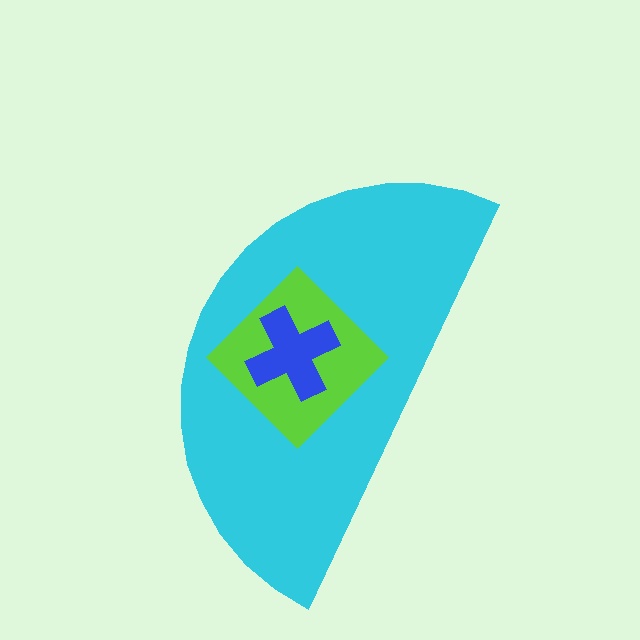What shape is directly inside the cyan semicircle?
The lime diamond.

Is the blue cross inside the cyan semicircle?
Yes.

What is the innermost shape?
The blue cross.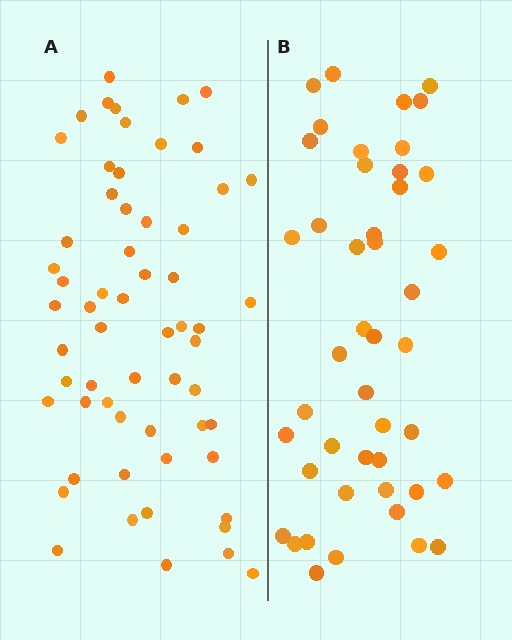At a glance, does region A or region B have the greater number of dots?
Region A (the left region) has more dots.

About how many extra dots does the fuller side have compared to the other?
Region A has approximately 15 more dots than region B.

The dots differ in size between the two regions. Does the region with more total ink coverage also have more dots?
No. Region B has more total ink coverage because its dots are larger, but region A actually contains more individual dots. Total area can be misleading — the number of items is what matters here.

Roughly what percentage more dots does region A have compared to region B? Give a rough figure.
About 35% more.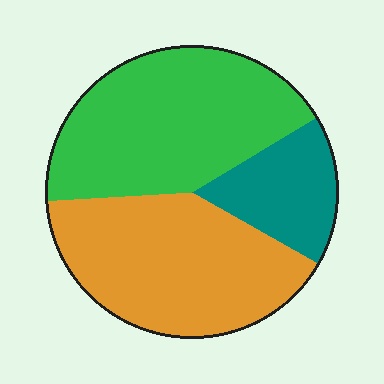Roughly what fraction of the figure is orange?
Orange covers about 40% of the figure.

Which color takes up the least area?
Teal, at roughly 15%.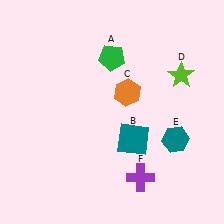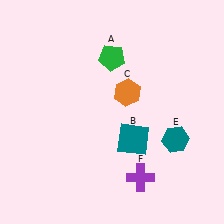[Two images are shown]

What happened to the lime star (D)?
The lime star (D) was removed in Image 2. It was in the top-right area of Image 1.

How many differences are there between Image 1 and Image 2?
There is 1 difference between the two images.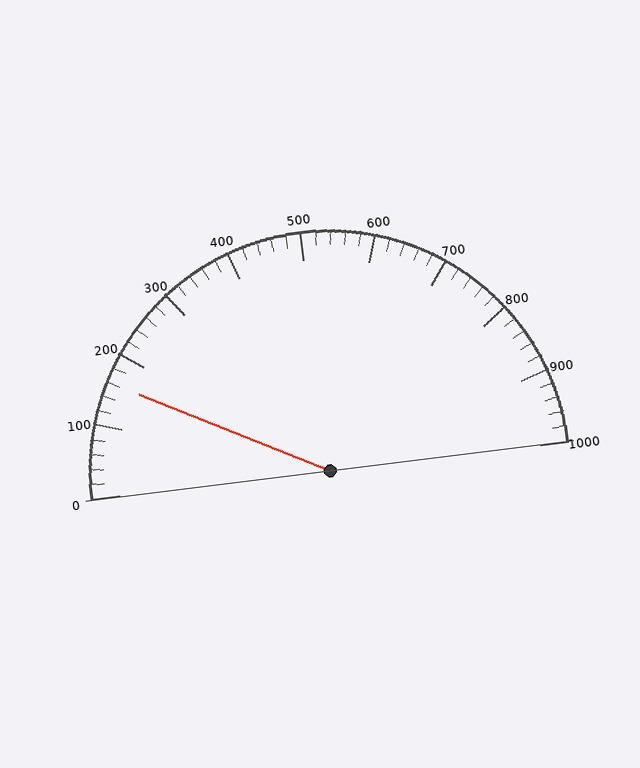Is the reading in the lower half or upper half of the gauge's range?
The reading is in the lower half of the range (0 to 1000).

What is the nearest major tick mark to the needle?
The nearest major tick mark is 200.